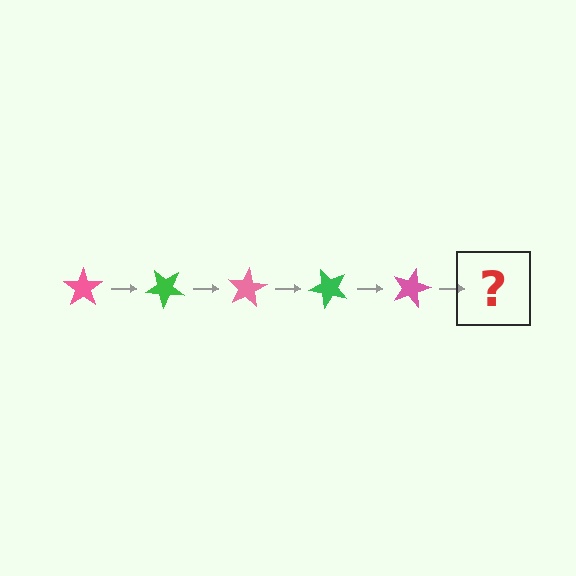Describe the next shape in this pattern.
It should be a green star, rotated 200 degrees from the start.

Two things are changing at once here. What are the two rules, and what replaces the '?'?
The two rules are that it rotates 40 degrees each step and the color cycles through pink and green. The '?' should be a green star, rotated 200 degrees from the start.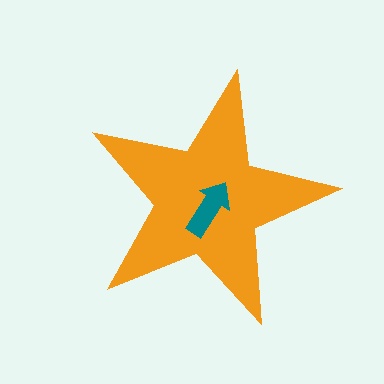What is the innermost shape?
The teal arrow.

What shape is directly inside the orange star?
The teal arrow.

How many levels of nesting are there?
2.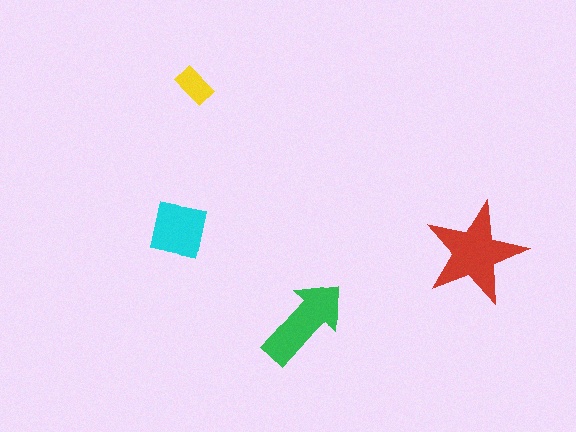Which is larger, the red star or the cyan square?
The red star.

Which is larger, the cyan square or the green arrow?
The green arrow.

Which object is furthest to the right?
The red star is rightmost.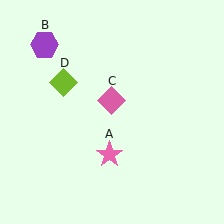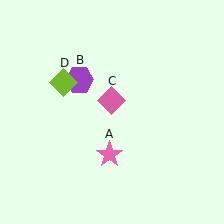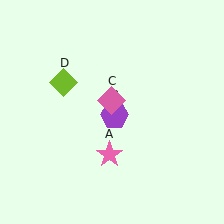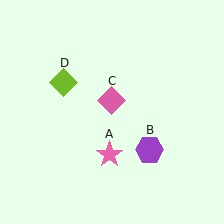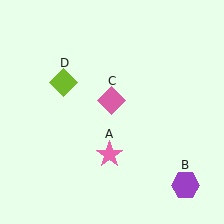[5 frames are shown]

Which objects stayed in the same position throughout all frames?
Pink star (object A) and pink diamond (object C) and lime diamond (object D) remained stationary.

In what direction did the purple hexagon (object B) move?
The purple hexagon (object B) moved down and to the right.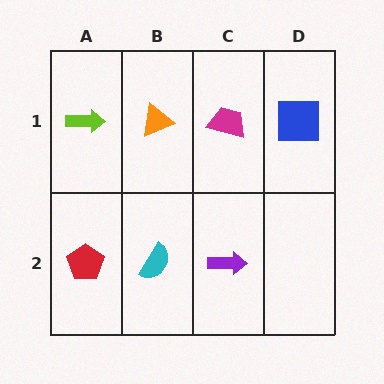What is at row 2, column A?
A red pentagon.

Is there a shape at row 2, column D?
No, that cell is empty.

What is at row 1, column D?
A blue square.